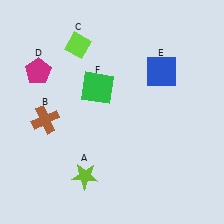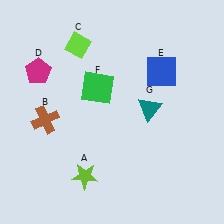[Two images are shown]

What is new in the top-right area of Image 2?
A teal triangle (G) was added in the top-right area of Image 2.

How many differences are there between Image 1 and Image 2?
There is 1 difference between the two images.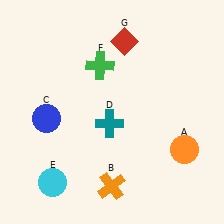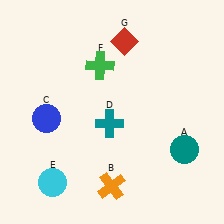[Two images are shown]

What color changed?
The circle (A) changed from orange in Image 1 to teal in Image 2.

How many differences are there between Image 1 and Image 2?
There is 1 difference between the two images.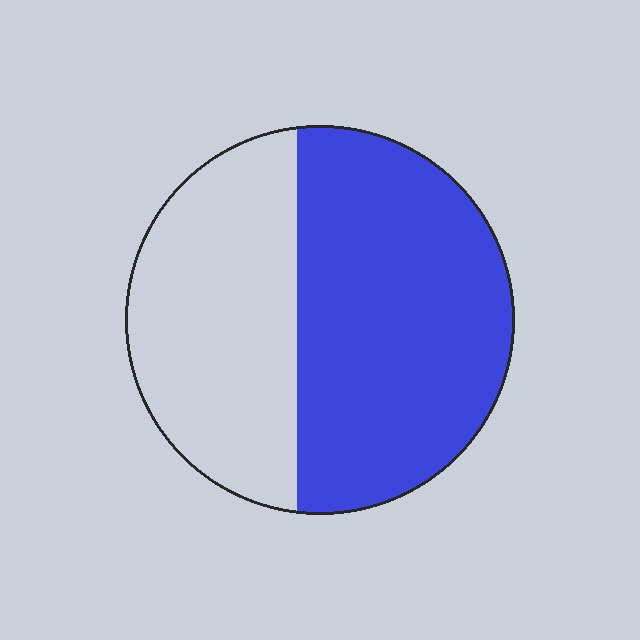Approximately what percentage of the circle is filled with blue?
Approximately 55%.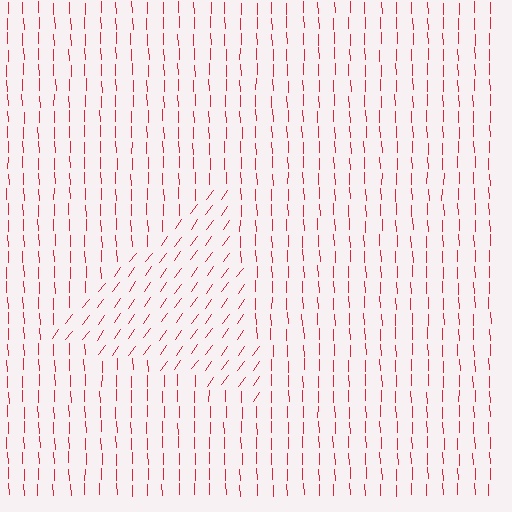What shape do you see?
I see a triangle.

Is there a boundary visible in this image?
Yes, there is a texture boundary formed by a change in line orientation.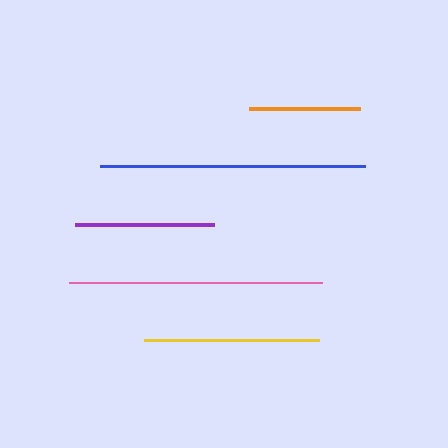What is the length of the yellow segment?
The yellow segment is approximately 174 pixels long.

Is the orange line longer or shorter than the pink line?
The pink line is longer than the orange line.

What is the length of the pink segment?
The pink segment is approximately 253 pixels long.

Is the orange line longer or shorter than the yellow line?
The yellow line is longer than the orange line.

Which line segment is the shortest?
The orange line is the shortest at approximately 111 pixels.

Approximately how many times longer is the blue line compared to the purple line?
The blue line is approximately 1.9 times the length of the purple line.